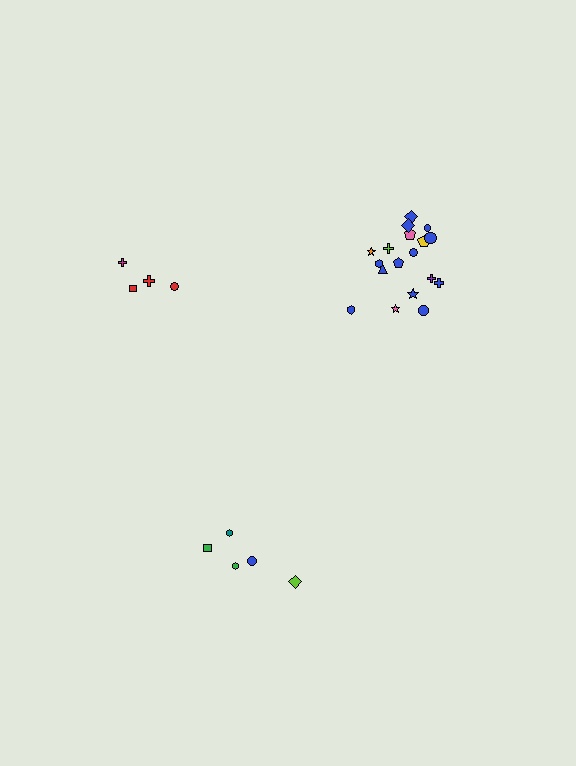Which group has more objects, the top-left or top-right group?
The top-right group.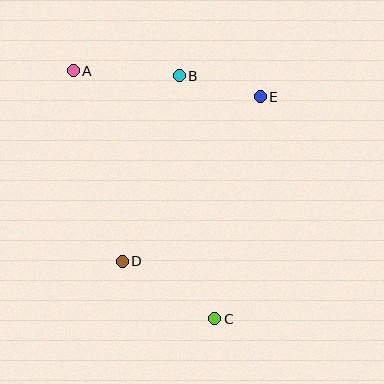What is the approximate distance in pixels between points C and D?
The distance between C and D is approximately 109 pixels.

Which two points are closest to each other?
Points B and E are closest to each other.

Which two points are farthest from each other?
Points A and C are farthest from each other.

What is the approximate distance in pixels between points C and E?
The distance between C and E is approximately 227 pixels.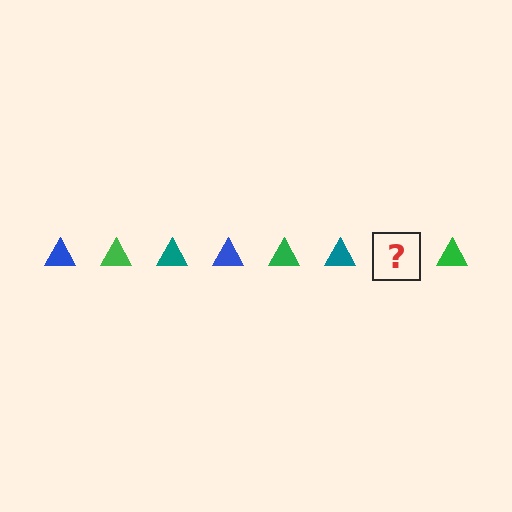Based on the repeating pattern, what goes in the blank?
The blank should be a blue triangle.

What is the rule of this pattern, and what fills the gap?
The rule is that the pattern cycles through blue, green, teal triangles. The gap should be filled with a blue triangle.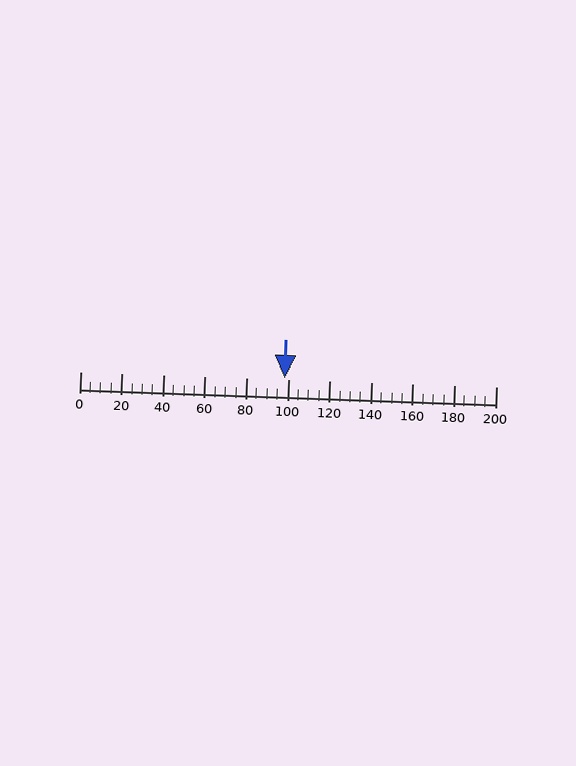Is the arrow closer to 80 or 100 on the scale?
The arrow is closer to 100.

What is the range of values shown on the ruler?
The ruler shows values from 0 to 200.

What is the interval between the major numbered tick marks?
The major tick marks are spaced 20 units apart.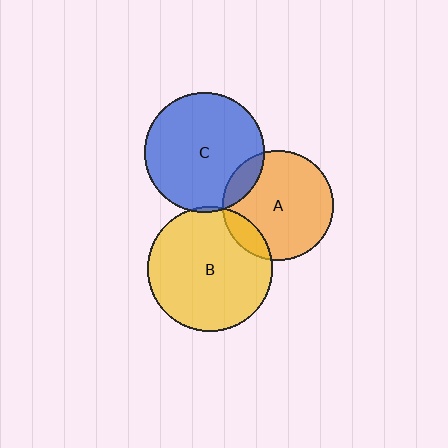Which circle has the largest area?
Circle B (yellow).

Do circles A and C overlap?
Yes.